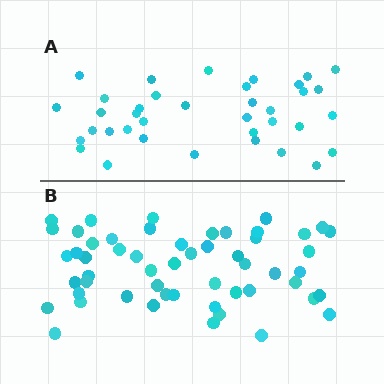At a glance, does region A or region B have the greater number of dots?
Region B (the bottom region) has more dots.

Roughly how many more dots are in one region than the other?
Region B has approximately 15 more dots than region A.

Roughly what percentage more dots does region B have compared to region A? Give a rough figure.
About 45% more.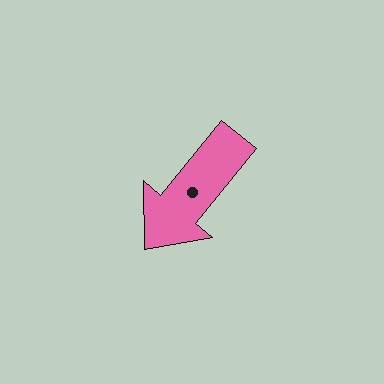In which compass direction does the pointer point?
Southwest.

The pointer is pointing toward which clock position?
Roughly 7 o'clock.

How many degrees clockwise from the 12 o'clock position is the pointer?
Approximately 220 degrees.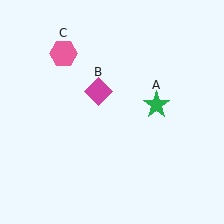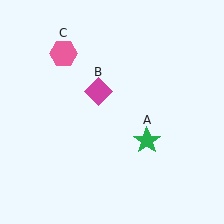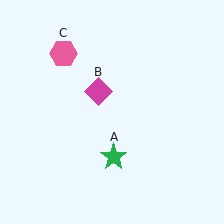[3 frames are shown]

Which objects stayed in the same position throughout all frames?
Magenta diamond (object B) and pink hexagon (object C) remained stationary.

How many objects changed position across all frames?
1 object changed position: green star (object A).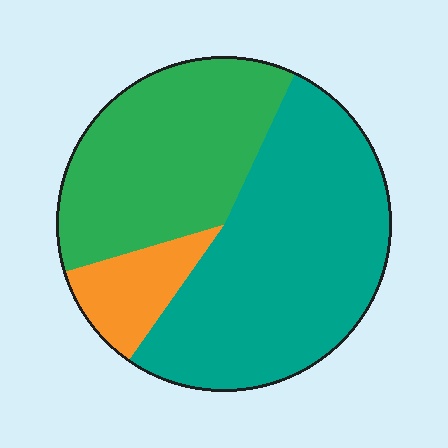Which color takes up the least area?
Orange, at roughly 10%.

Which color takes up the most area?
Teal, at roughly 55%.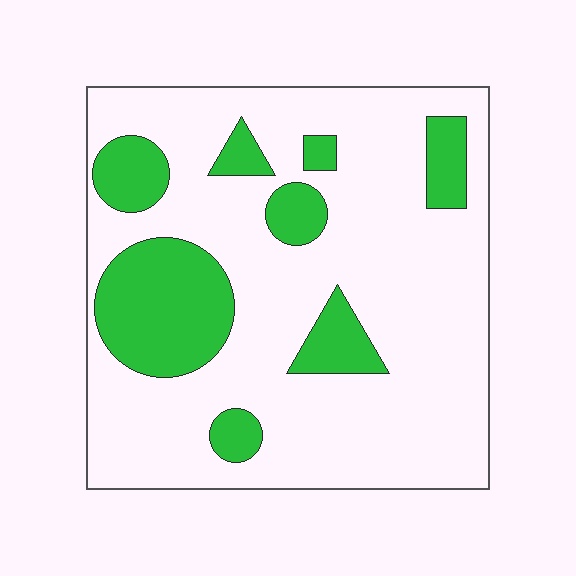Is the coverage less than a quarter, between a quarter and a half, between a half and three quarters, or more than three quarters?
Less than a quarter.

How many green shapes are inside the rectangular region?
8.